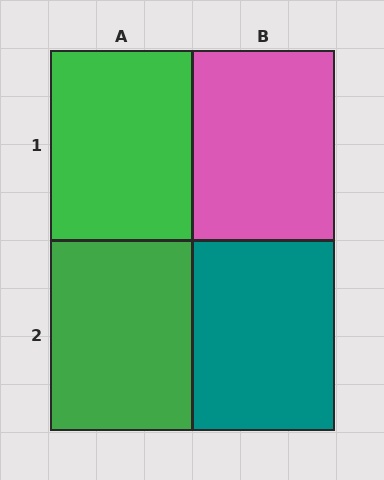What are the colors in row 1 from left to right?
Green, pink.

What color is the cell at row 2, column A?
Green.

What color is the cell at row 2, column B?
Teal.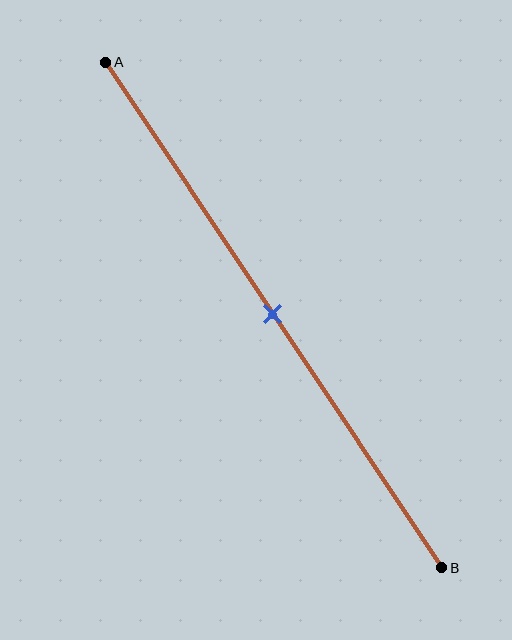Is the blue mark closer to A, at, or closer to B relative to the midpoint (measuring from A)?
The blue mark is approximately at the midpoint of segment AB.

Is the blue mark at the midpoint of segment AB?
Yes, the mark is approximately at the midpoint.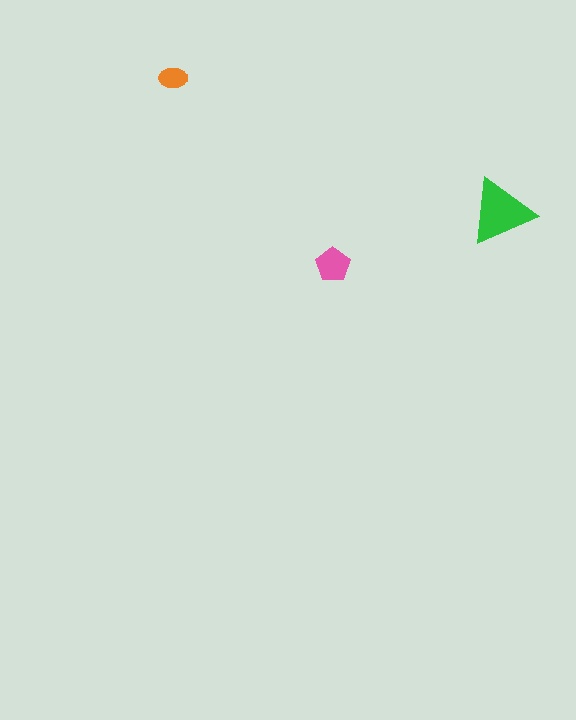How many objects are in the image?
There are 3 objects in the image.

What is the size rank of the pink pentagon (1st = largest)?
2nd.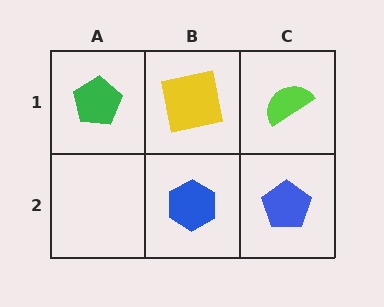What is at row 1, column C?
A lime semicircle.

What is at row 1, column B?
A yellow square.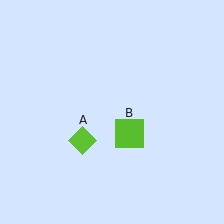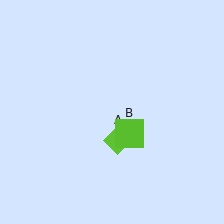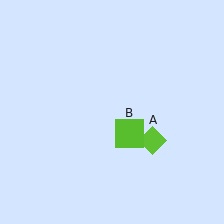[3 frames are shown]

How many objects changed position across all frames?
1 object changed position: lime diamond (object A).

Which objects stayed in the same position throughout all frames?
Lime square (object B) remained stationary.